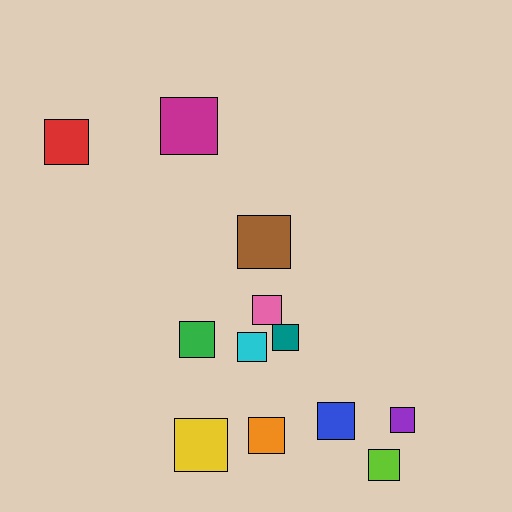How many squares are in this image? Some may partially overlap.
There are 12 squares.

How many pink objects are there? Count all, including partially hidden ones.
There is 1 pink object.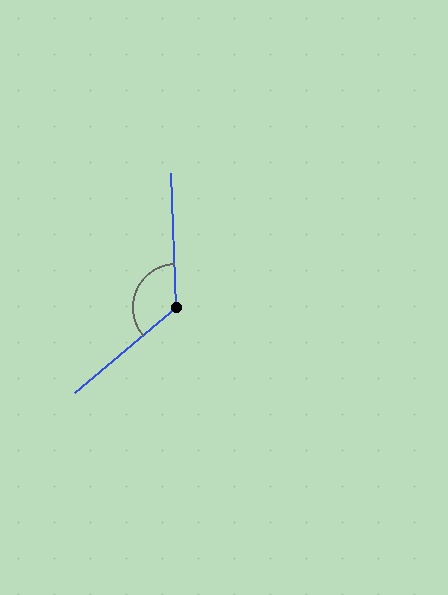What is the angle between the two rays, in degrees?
Approximately 128 degrees.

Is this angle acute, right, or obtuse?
It is obtuse.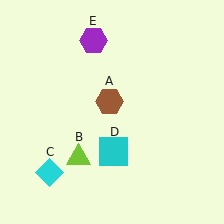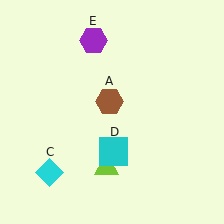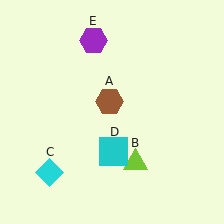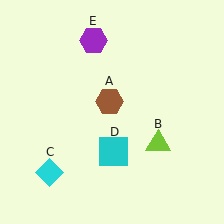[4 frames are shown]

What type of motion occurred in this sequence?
The lime triangle (object B) rotated counterclockwise around the center of the scene.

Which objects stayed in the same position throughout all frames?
Brown hexagon (object A) and cyan diamond (object C) and cyan square (object D) and purple hexagon (object E) remained stationary.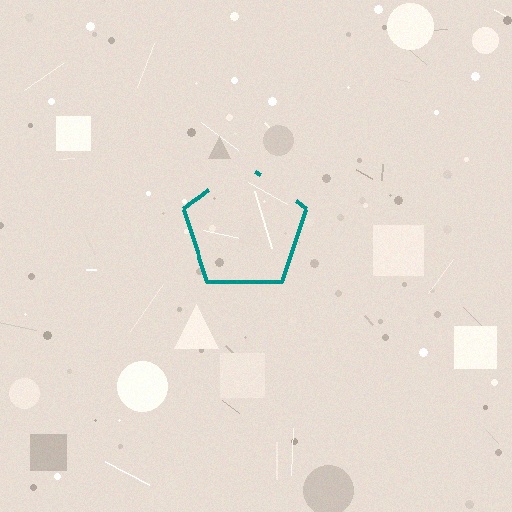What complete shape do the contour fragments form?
The contour fragments form a pentagon.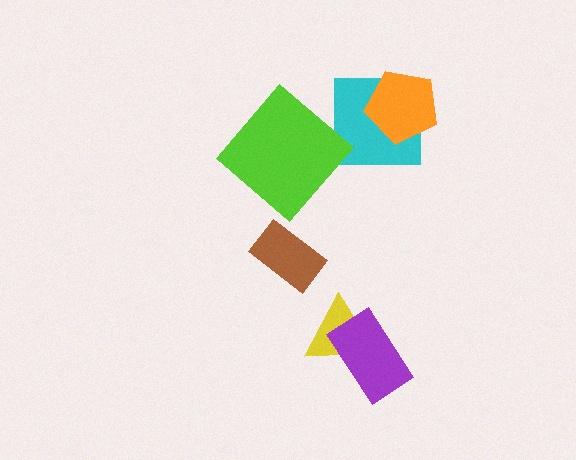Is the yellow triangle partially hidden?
Yes, it is partially covered by another shape.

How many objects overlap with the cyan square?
1 object overlaps with the cyan square.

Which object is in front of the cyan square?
The orange pentagon is in front of the cyan square.